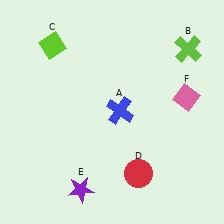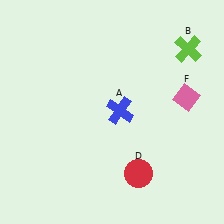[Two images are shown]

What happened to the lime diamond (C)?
The lime diamond (C) was removed in Image 2. It was in the top-left area of Image 1.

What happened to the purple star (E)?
The purple star (E) was removed in Image 2. It was in the bottom-left area of Image 1.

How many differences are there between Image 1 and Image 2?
There are 2 differences between the two images.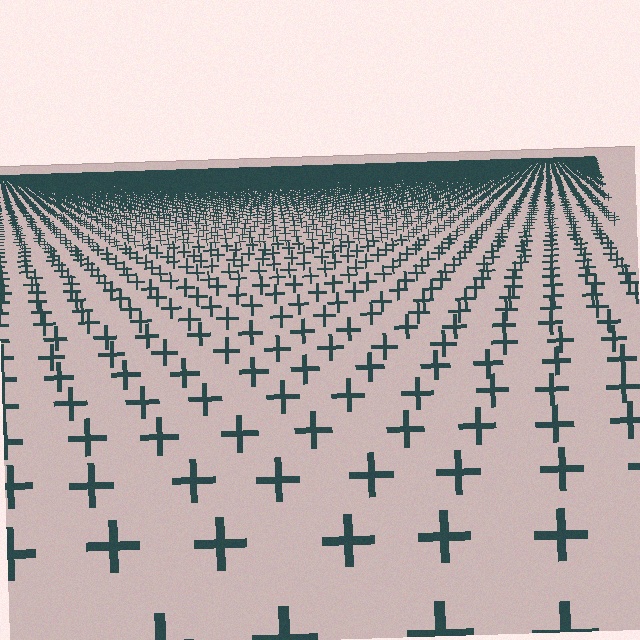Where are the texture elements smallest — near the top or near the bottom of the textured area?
Near the top.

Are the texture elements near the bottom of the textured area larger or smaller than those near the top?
Larger. Near the bottom, elements are closer to the viewer and appear at a bigger on-screen size.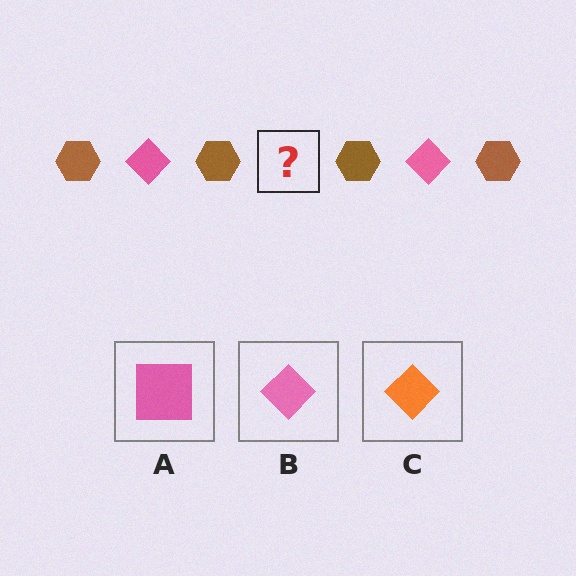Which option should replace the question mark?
Option B.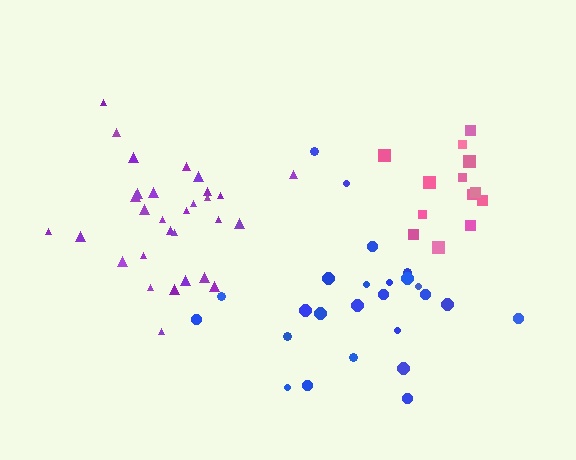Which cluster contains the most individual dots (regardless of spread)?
Purple (30).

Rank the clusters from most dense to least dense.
pink, purple, blue.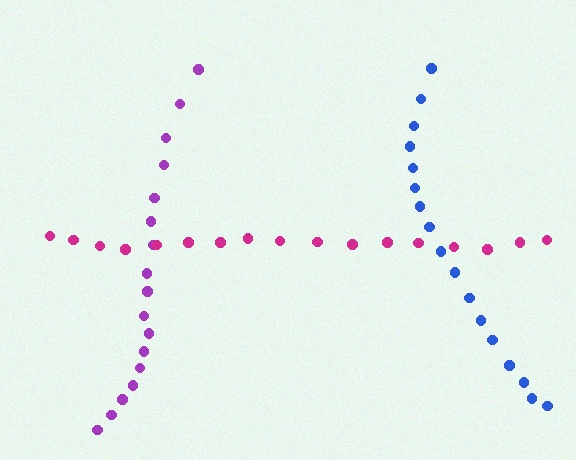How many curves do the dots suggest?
There are 3 distinct paths.